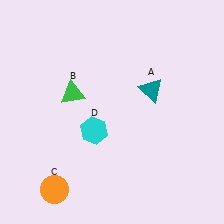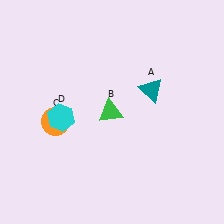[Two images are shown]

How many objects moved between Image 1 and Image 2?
3 objects moved between the two images.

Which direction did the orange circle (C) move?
The orange circle (C) moved up.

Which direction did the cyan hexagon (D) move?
The cyan hexagon (D) moved left.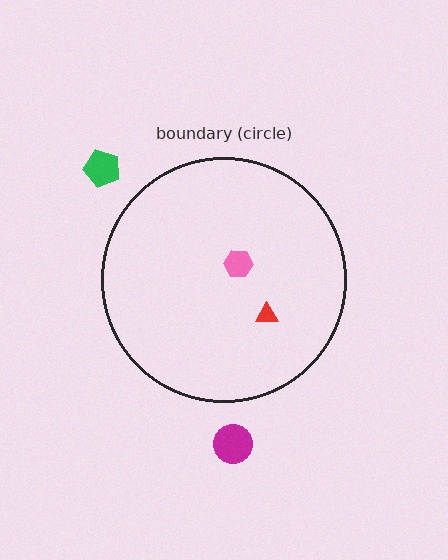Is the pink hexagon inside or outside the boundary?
Inside.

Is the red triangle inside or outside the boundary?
Inside.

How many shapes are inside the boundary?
2 inside, 2 outside.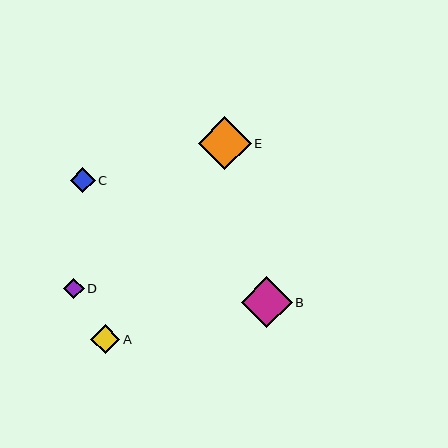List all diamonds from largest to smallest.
From largest to smallest: E, B, A, C, D.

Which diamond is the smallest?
Diamond D is the smallest with a size of approximately 20 pixels.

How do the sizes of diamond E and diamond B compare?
Diamond E and diamond B are approximately the same size.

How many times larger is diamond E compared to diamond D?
Diamond E is approximately 2.6 times the size of diamond D.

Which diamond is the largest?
Diamond E is the largest with a size of approximately 53 pixels.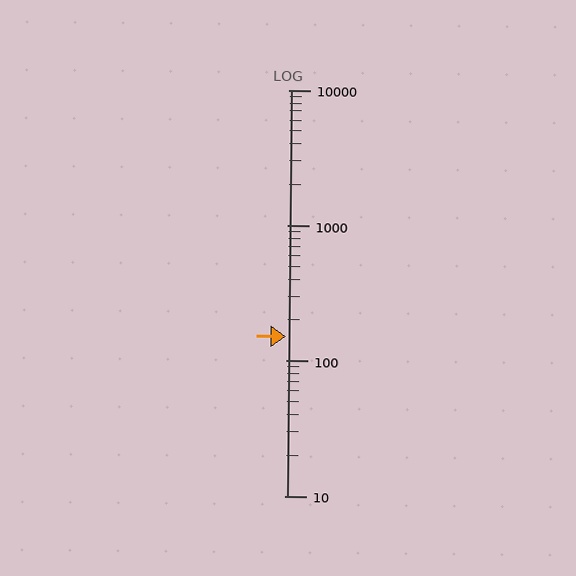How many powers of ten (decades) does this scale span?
The scale spans 3 decades, from 10 to 10000.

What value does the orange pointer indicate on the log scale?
The pointer indicates approximately 150.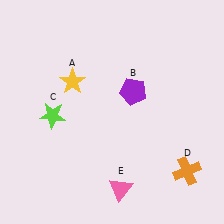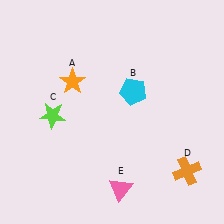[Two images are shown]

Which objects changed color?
A changed from yellow to orange. B changed from purple to cyan.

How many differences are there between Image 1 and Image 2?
There are 2 differences between the two images.